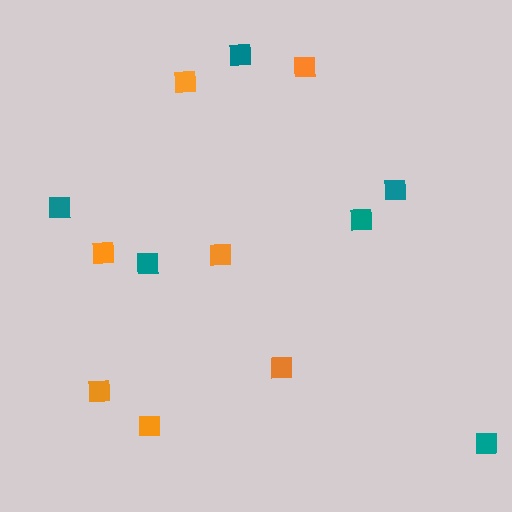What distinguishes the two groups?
There are 2 groups: one group of teal squares (6) and one group of orange squares (7).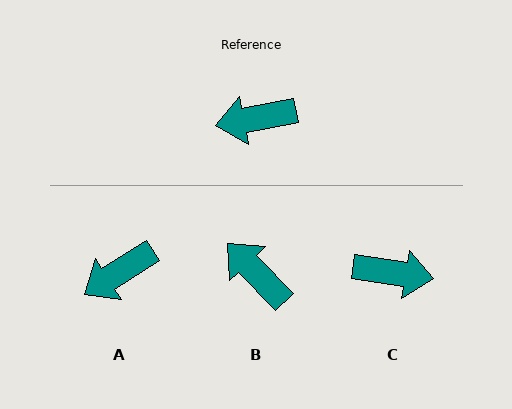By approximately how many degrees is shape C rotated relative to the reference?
Approximately 161 degrees counter-clockwise.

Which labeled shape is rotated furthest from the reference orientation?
C, about 161 degrees away.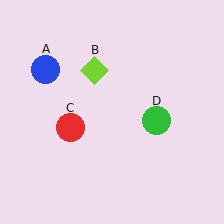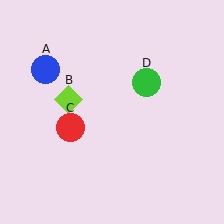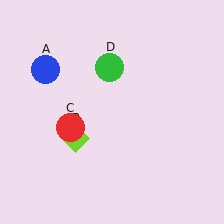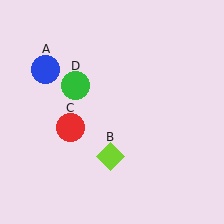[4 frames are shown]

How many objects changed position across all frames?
2 objects changed position: lime diamond (object B), green circle (object D).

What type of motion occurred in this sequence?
The lime diamond (object B), green circle (object D) rotated counterclockwise around the center of the scene.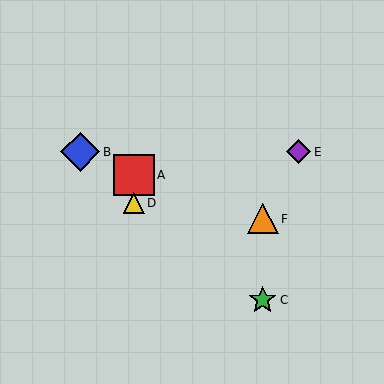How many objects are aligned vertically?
2 objects (A, D) are aligned vertically.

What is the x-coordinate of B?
Object B is at x≈80.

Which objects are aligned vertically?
Objects A, D are aligned vertically.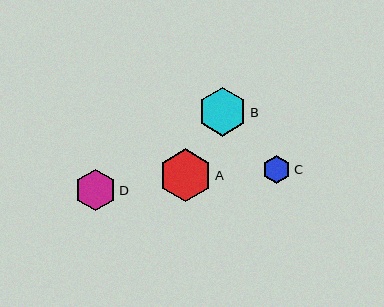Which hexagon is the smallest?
Hexagon C is the smallest with a size of approximately 28 pixels.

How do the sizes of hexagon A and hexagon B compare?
Hexagon A and hexagon B are approximately the same size.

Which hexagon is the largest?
Hexagon A is the largest with a size of approximately 53 pixels.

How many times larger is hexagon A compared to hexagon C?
Hexagon A is approximately 1.9 times the size of hexagon C.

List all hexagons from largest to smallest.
From largest to smallest: A, B, D, C.